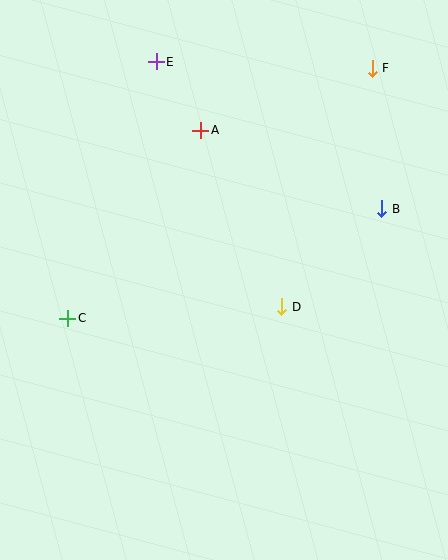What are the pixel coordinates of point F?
Point F is at (372, 68).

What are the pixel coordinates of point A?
Point A is at (201, 130).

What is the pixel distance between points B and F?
The distance between B and F is 141 pixels.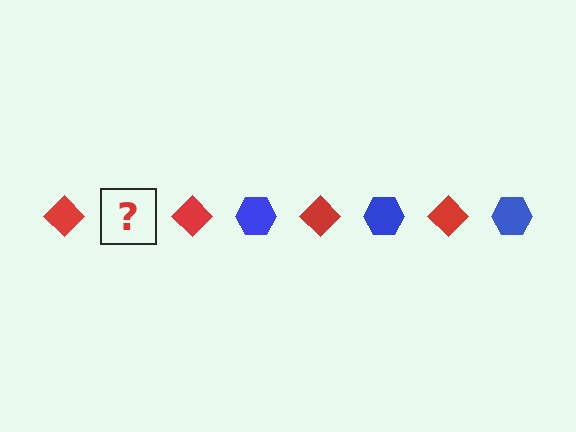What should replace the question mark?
The question mark should be replaced with a blue hexagon.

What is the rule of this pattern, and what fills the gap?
The rule is that the pattern alternates between red diamond and blue hexagon. The gap should be filled with a blue hexagon.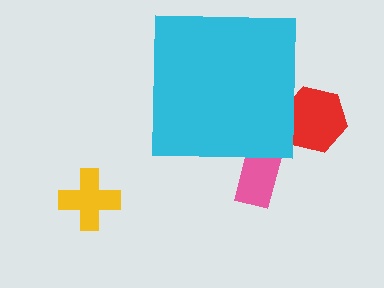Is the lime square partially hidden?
Yes, the lime square is partially hidden behind the cyan square.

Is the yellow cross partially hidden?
No, the yellow cross is fully visible.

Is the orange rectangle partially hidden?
Yes, the orange rectangle is partially hidden behind the cyan square.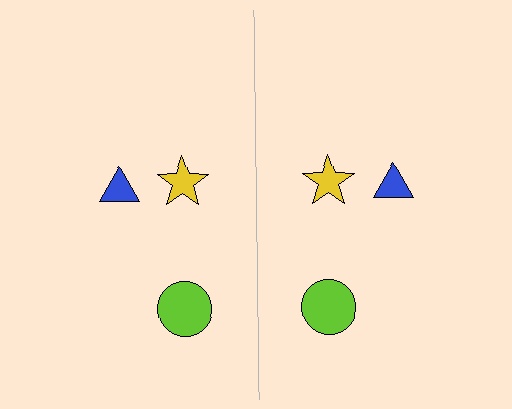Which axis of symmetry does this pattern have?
The pattern has a vertical axis of symmetry running through the center of the image.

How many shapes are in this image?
There are 6 shapes in this image.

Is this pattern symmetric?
Yes, this pattern has bilateral (reflection) symmetry.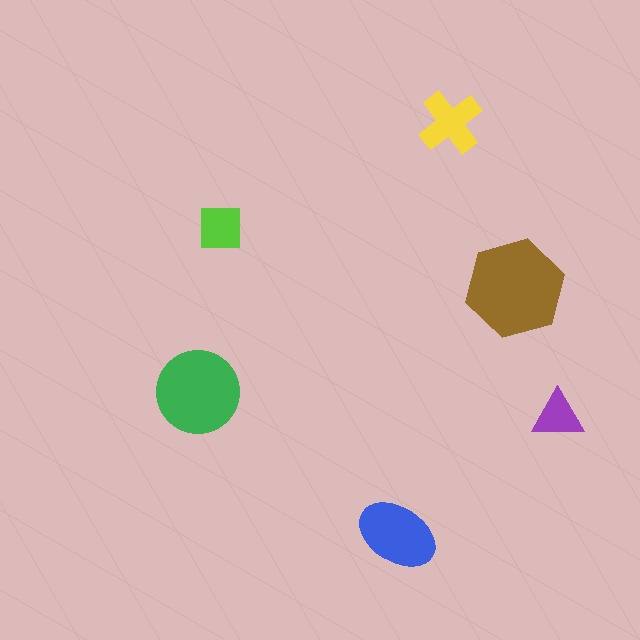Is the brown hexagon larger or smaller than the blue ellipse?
Larger.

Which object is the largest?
The brown hexagon.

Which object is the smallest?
The purple triangle.